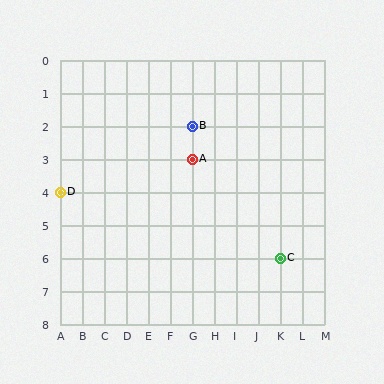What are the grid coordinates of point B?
Point B is at grid coordinates (G, 2).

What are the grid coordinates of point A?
Point A is at grid coordinates (G, 3).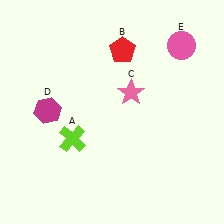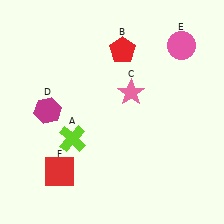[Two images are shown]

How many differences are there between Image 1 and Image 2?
There is 1 difference between the two images.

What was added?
A red square (F) was added in Image 2.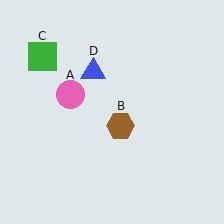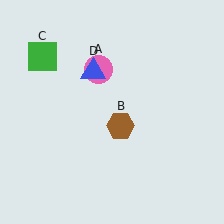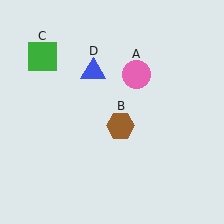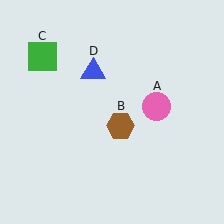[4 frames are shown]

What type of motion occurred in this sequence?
The pink circle (object A) rotated clockwise around the center of the scene.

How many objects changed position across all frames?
1 object changed position: pink circle (object A).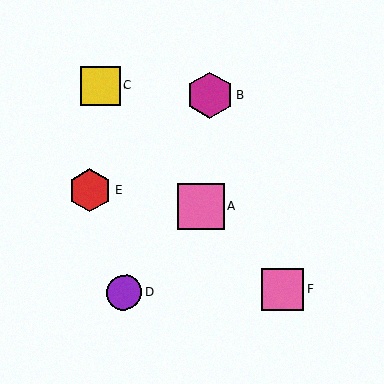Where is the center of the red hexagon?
The center of the red hexagon is at (90, 190).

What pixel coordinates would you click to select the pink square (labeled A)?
Click at (201, 206) to select the pink square A.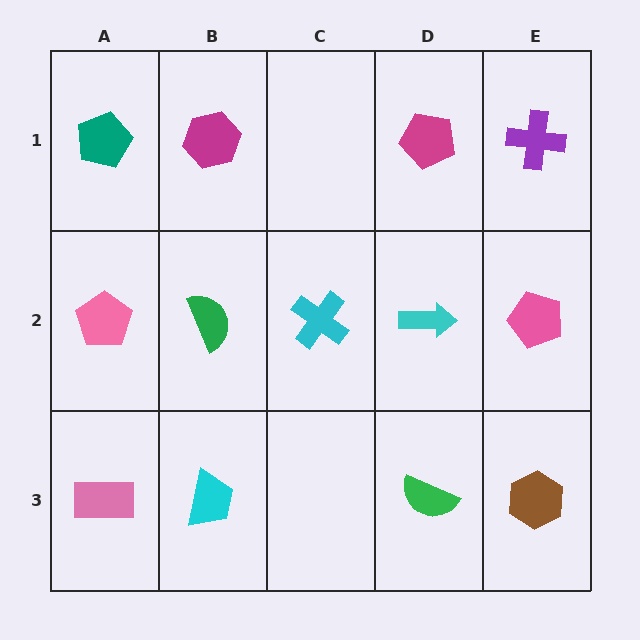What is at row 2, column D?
A cyan arrow.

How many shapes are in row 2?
5 shapes.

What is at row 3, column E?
A brown hexagon.